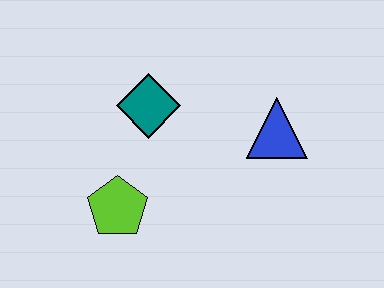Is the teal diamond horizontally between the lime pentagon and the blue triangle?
Yes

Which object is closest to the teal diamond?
The lime pentagon is closest to the teal diamond.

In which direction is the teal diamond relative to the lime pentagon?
The teal diamond is above the lime pentagon.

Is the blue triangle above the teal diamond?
No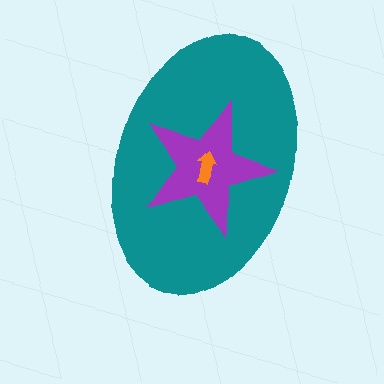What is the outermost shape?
The teal ellipse.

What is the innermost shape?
The orange arrow.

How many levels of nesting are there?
3.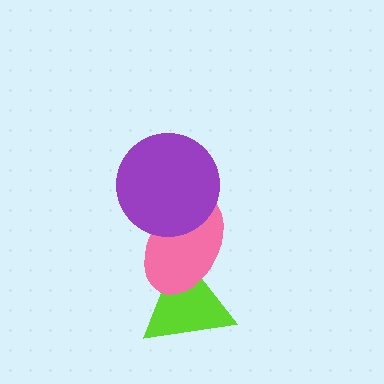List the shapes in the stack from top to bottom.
From top to bottom: the purple circle, the pink ellipse, the lime triangle.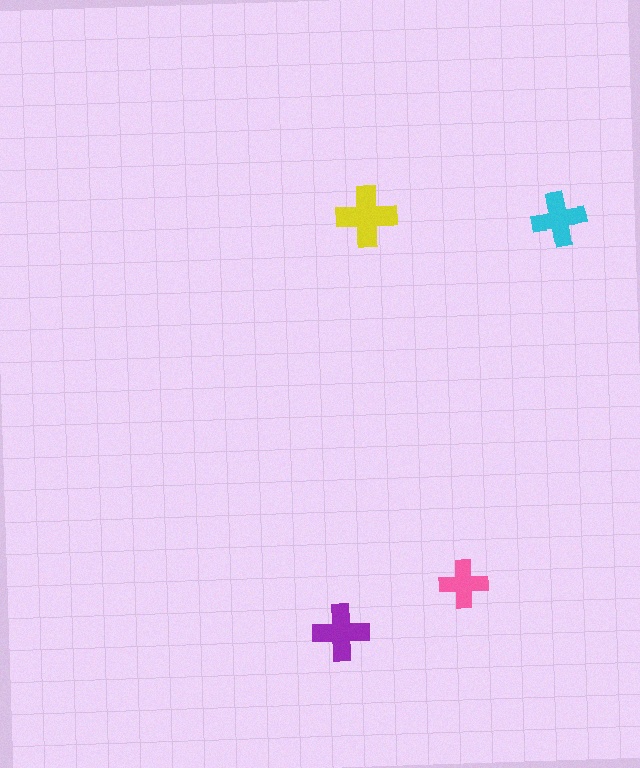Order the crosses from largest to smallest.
the yellow one, the purple one, the cyan one, the pink one.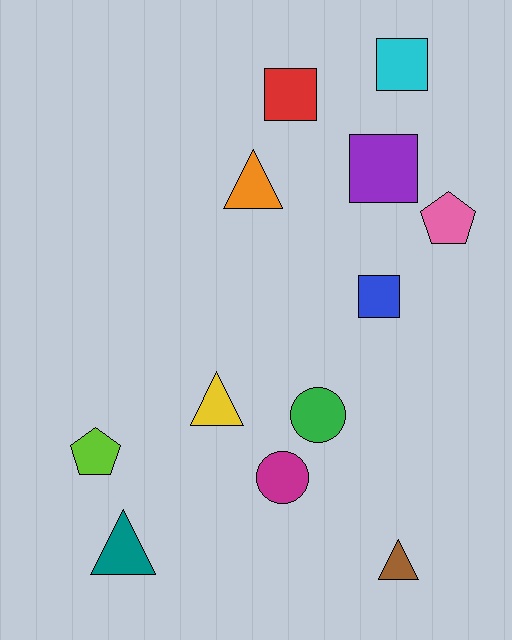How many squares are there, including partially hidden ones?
There are 4 squares.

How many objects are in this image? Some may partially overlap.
There are 12 objects.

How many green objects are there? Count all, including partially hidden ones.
There is 1 green object.